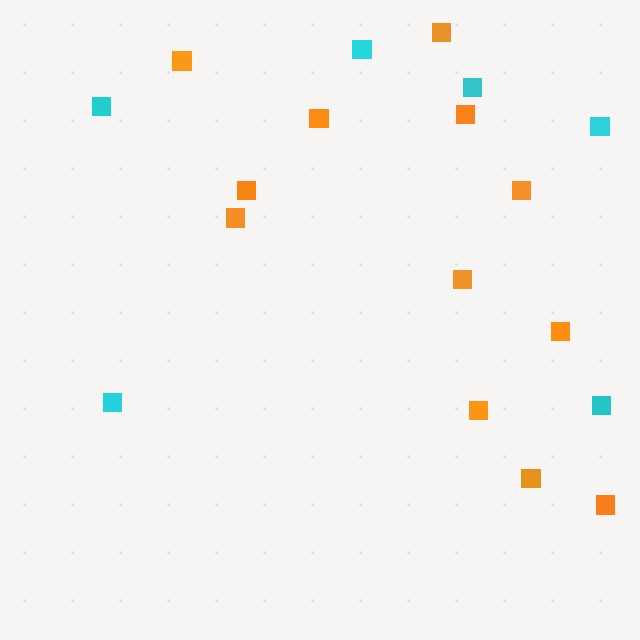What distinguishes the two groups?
There are 2 groups: one group of orange squares (12) and one group of cyan squares (6).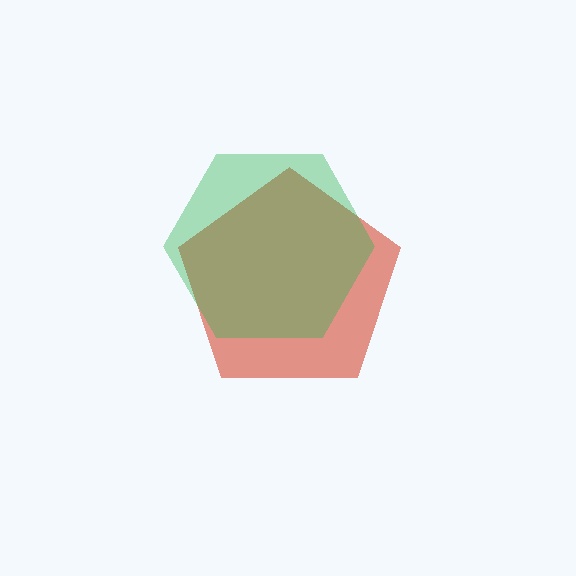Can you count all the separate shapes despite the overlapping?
Yes, there are 2 separate shapes.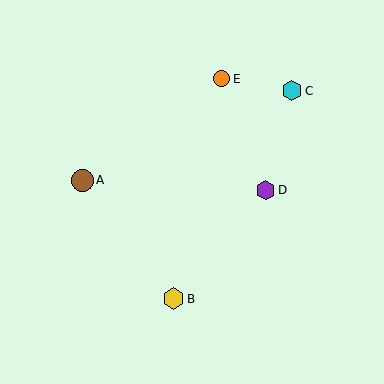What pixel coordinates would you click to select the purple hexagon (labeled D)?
Click at (266, 190) to select the purple hexagon D.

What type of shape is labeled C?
Shape C is a cyan hexagon.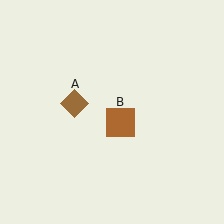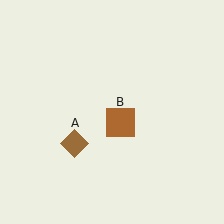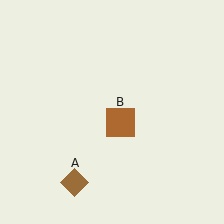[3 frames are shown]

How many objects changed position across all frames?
1 object changed position: brown diamond (object A).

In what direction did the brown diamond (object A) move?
The brown diamond (object A) moved down.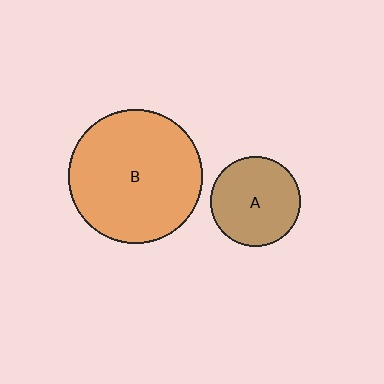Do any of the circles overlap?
No, none of the circles overlap.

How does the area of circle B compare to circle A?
Approximately 2.2 times.